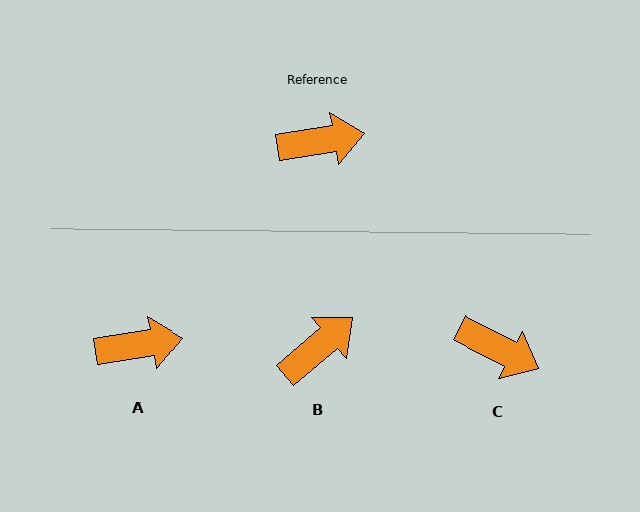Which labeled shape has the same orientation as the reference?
A.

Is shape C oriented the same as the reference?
No, it is off by about 36 degrees.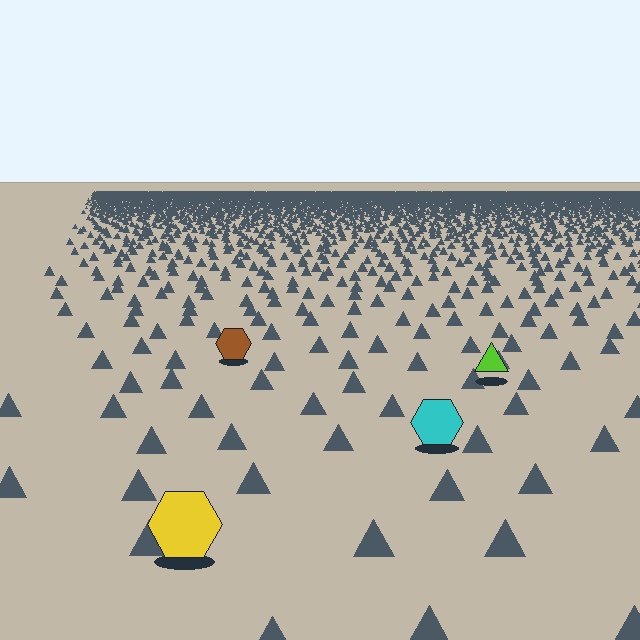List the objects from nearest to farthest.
From nearest to farthest: the yellow hexagon, the cyan hexagon, the lime triangle, the brown hexagon.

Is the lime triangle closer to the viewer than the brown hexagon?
Yes. The lime triangle is closer — you can tell from the texture gradient: the ground texture is coarser near it.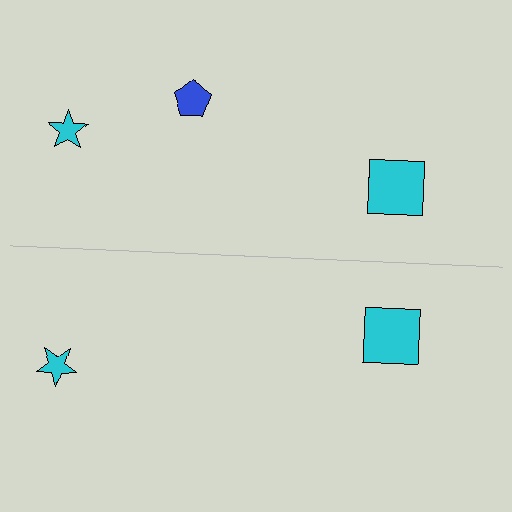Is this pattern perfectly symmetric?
No, the pattern is not perfectly symmetric. A blue pentagon is missing from the bottom side.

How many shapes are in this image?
There are 5 shapes in this image.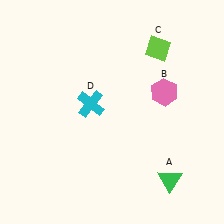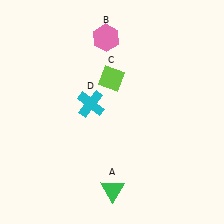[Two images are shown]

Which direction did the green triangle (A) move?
The green triangle (A) moved left.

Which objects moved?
The objects that moved are: the green triangle (A), the pink hexagon (B), the lime diamond (C).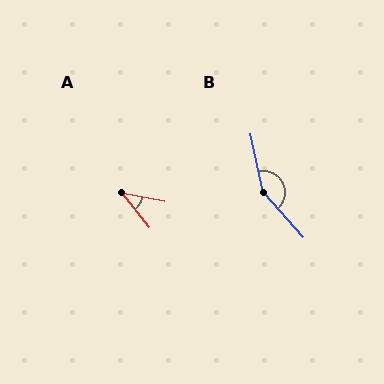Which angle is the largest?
B, at approximately 151 degrees.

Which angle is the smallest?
A, at approximately 40 degrees.